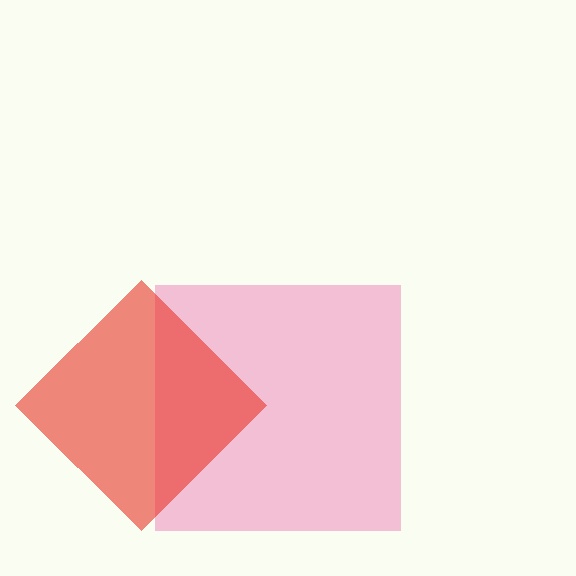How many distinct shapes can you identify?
There are 2 distinct shapes: a pink square, a red diamond.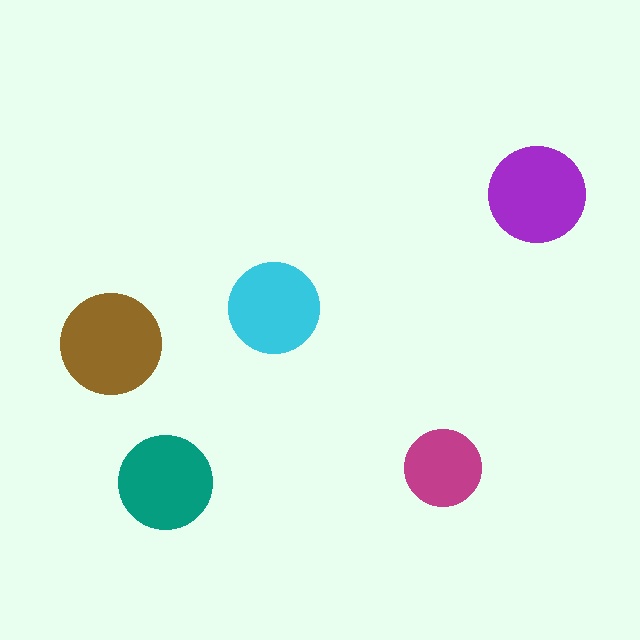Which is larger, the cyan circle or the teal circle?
The teal one.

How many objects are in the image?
There are 5 objects in the image.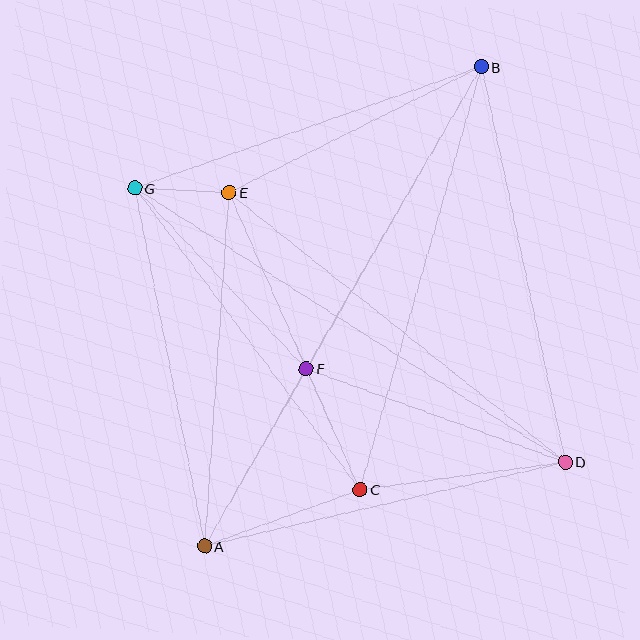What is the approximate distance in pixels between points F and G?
The distance between F and G is approximately 249 pixels.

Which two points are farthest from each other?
Points A and B are farthest from each other.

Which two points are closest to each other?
Points E and G are closest to each other.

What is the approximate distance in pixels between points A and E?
The distance between A and E is approximately 354 pixels.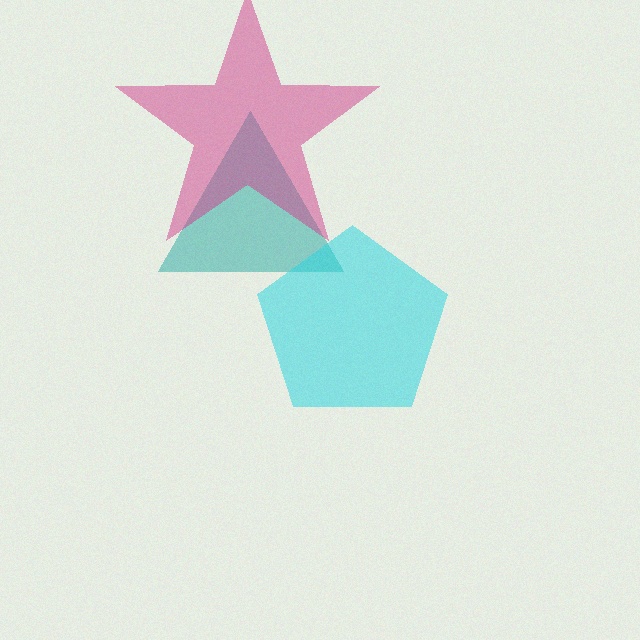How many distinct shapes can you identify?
There are 3 distinct shapes: a teal triangle, a cyan pentagon, a magenta star.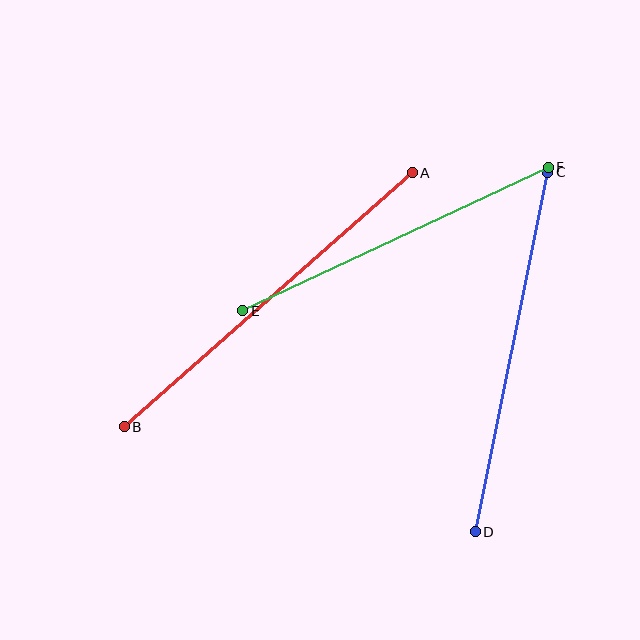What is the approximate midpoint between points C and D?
The midpoint is at approximately (512, 352) pixels.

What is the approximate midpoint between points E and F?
The midpoint is at approximately (395, 239) pixels.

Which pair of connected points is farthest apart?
Points A and B are farthest apart.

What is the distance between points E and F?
The distance is approximately 338 pixels.